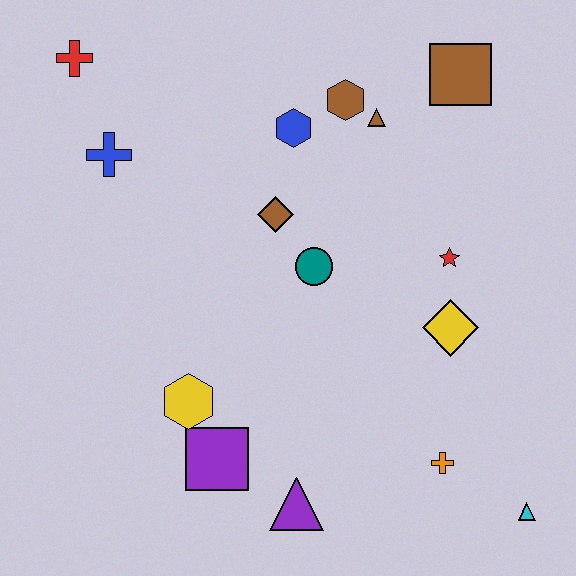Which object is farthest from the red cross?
The cyan triangle is farthest from the red cross.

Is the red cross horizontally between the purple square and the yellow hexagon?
No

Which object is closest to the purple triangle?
The purple square is closest to the purple triangle.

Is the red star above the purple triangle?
Yes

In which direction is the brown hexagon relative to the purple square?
The brown hexagon is above the purple square.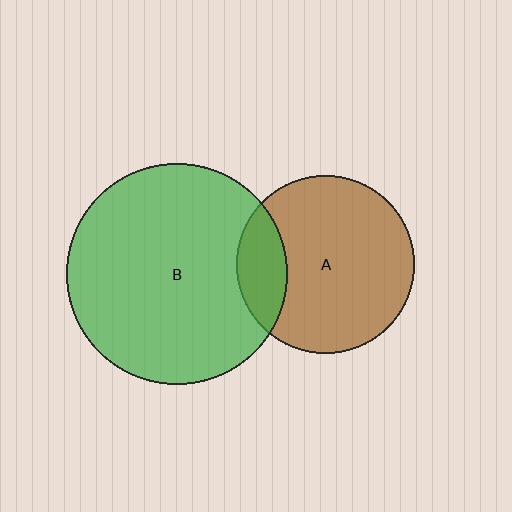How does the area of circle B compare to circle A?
Approximately 1.5 times.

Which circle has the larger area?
Circle B (green).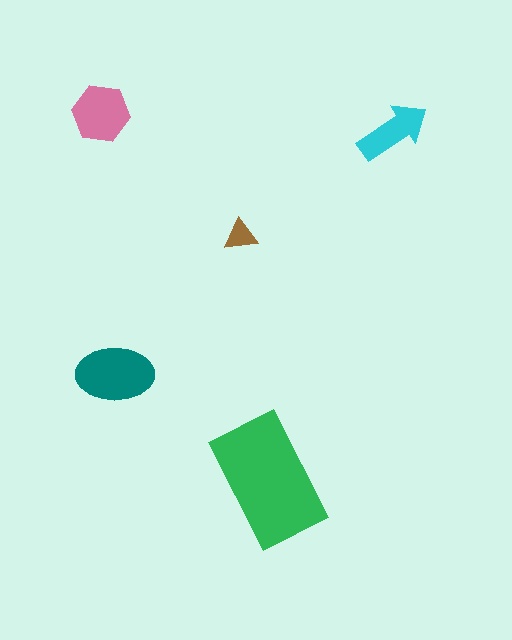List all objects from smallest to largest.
The brown triangle, the cyan arrow, the pink hexagon, the teal ellipse, the green rectangle.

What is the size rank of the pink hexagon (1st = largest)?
3rd.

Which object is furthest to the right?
The cyan arrow is rightmost.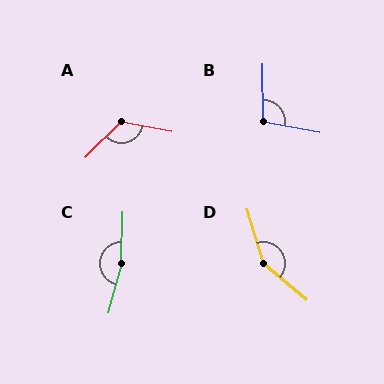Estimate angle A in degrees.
Approximately 124 degrees.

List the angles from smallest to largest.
B (101°), A (124°), D (146°), C (166°).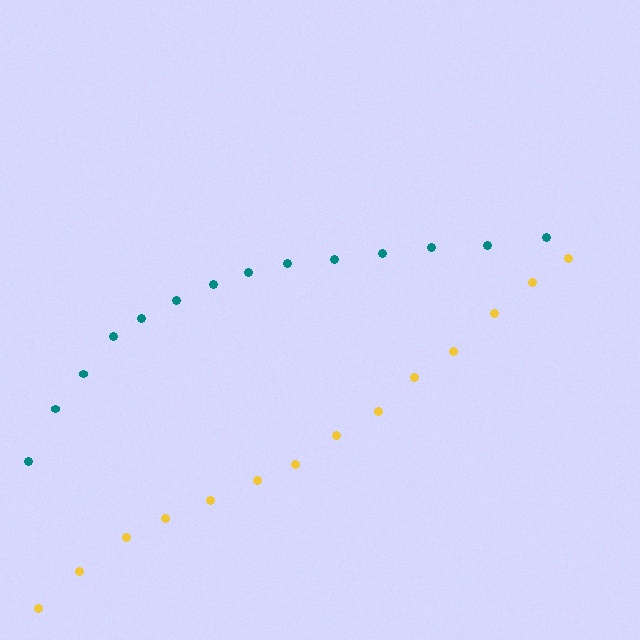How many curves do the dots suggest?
There are 2 distinct paths.